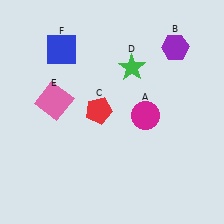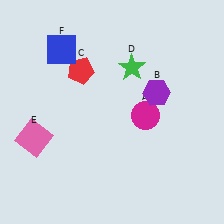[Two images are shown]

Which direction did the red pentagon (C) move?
The red pentagon (C) moved up.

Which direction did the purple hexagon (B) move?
The purple hexagon (B) moved down.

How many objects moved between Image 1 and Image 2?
3 objects moved between the two images.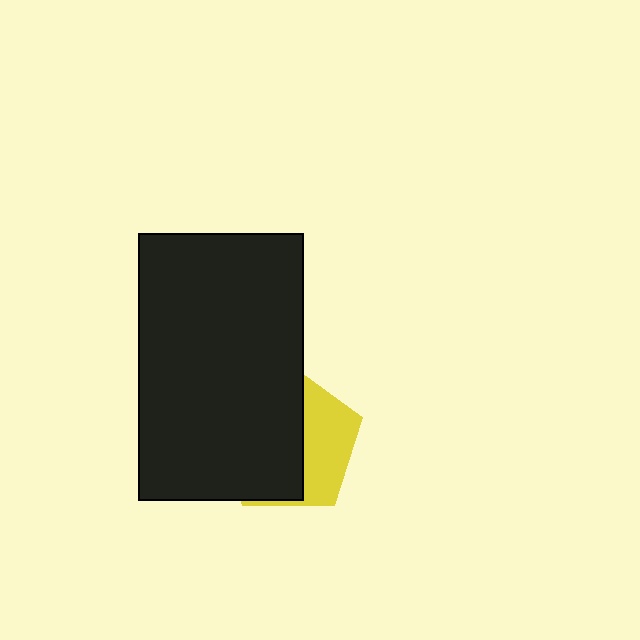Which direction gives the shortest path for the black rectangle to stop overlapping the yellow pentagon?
Moving left gives the shortest separation.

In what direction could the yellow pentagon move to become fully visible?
The yellow pentagon could move right. That would shift it out from behind the black rectangle entirely.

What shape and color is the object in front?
The object in front is a black rectangle.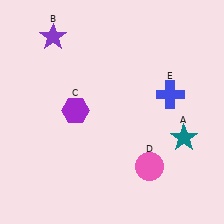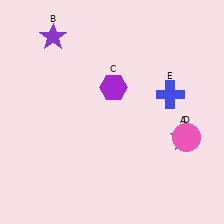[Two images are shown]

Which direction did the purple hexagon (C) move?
The purple hexagon (C) moved right.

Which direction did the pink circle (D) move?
The pink circle (D) moved right.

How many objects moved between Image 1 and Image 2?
2 objects moved between the two images.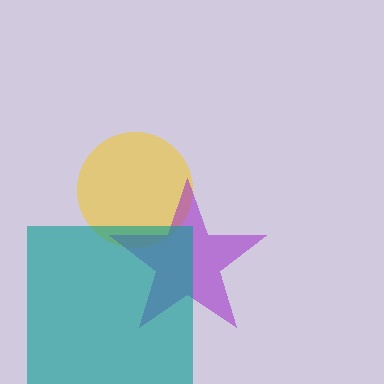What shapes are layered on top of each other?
The layered shapes are: a yellow circle, a purple star, a teal square.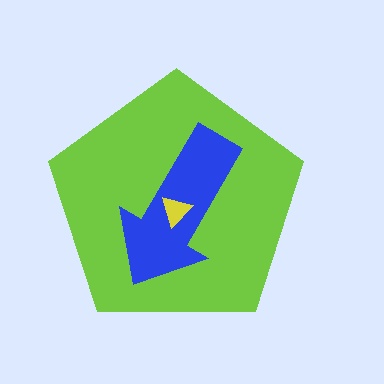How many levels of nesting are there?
3.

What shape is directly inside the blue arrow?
The yellow triangle.